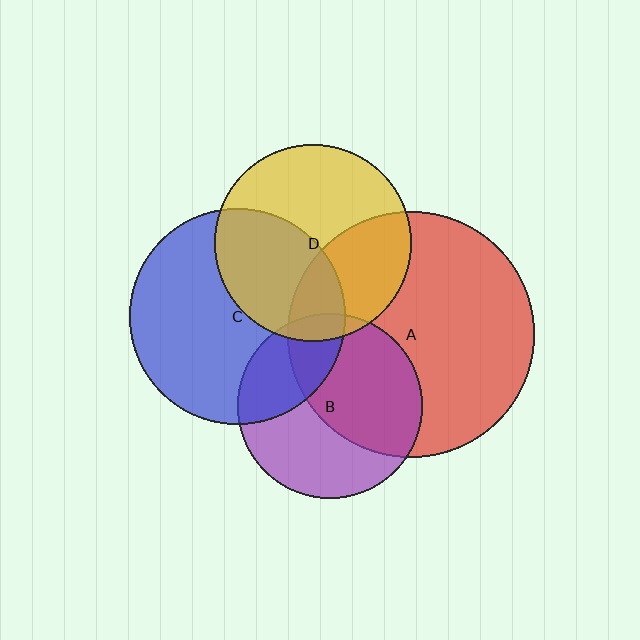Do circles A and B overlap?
Yes.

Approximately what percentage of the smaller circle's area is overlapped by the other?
Approximately 50%.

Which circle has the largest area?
Circle A (red).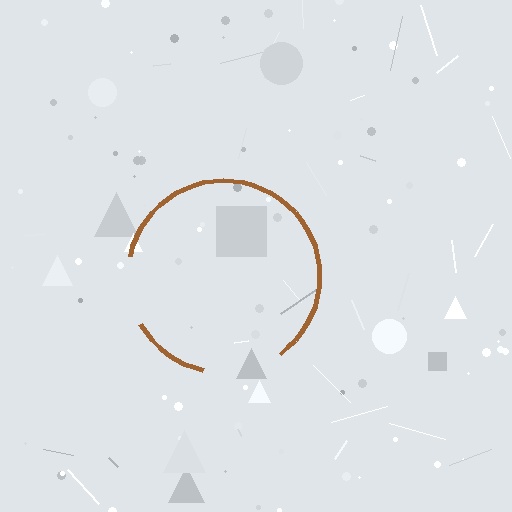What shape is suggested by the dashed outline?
The dashed outline suggests a circle.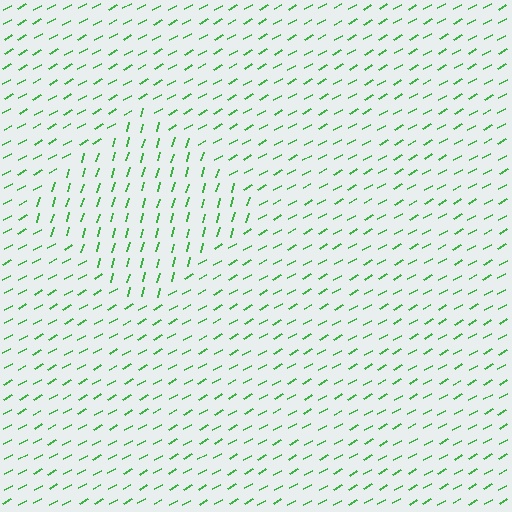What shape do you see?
I see a diamond.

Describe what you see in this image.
The image is filled with small green line segments. A diamond region in the image has lines oriented differently from the surrounding lines, creating a visible texture boundary.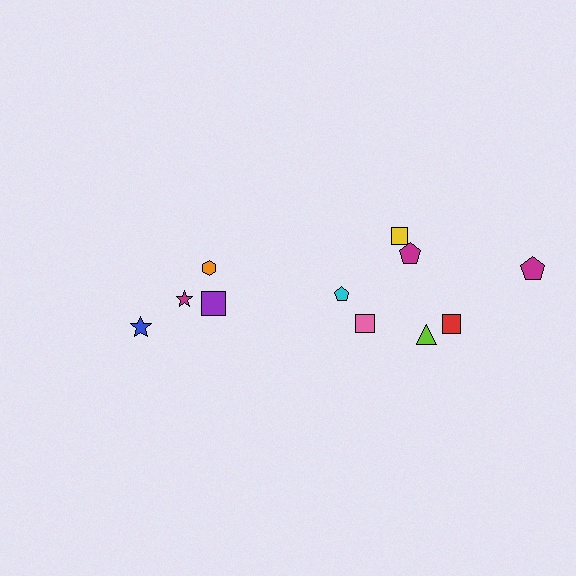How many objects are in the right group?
There are 7 objects.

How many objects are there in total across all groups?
There are 11 objects.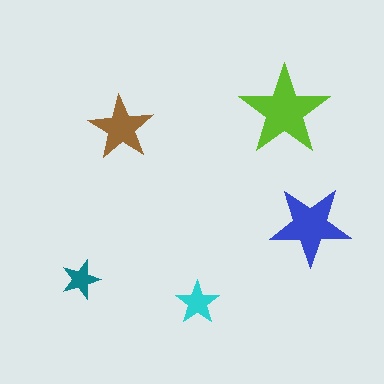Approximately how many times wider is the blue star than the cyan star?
About 2 times wider.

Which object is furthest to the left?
The teal star is leftmost.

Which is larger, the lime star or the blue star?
The lime one.